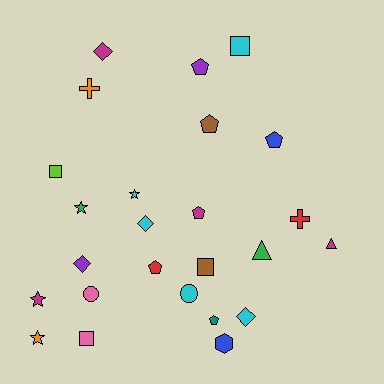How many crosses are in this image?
There are 2 crosses.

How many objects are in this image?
There are 25 objects.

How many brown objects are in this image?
There are 2 brown objects.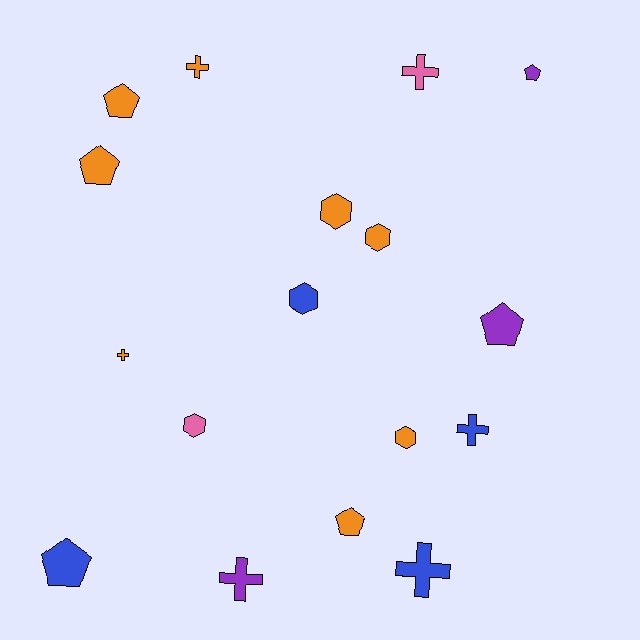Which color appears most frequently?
Orange, with 8 objects.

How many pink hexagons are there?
There is 1 pink hexagon.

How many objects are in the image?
There are 17 objects.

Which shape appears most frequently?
Cross, with 6 objects.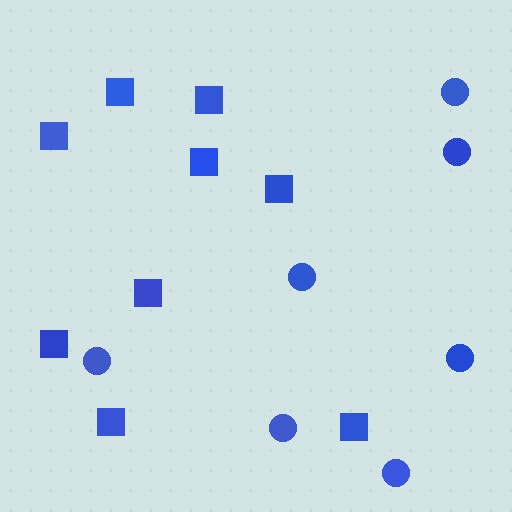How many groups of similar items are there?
There are 2 groups: one group of squares (9) and one group of circles (7).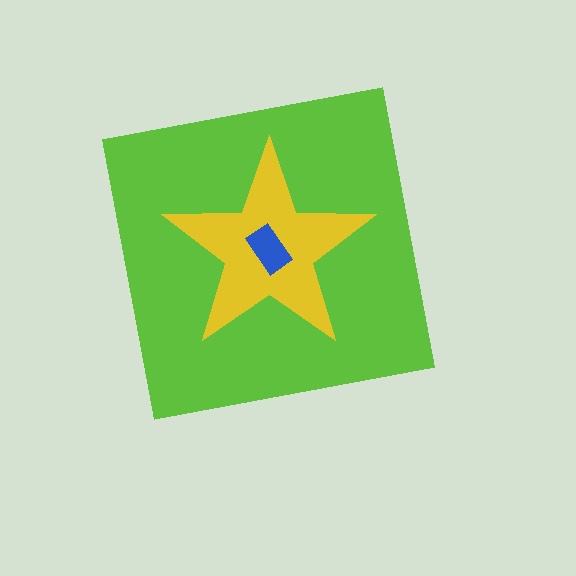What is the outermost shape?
The lime square.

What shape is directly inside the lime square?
The yellow star.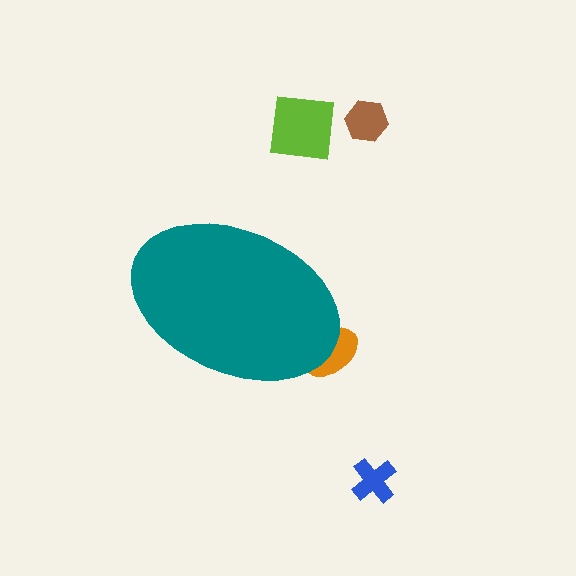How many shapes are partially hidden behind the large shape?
1 shape is partially hidden.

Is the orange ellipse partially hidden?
Yes, the orange ellipse is partially hidden behind the teal ellipse.